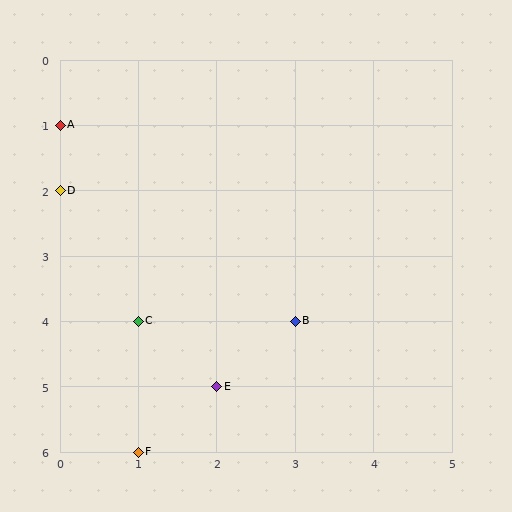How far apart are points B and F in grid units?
Points B and F are 2 columns and 2 rows apart (about 2.8 grid units diagonally).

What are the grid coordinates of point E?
Point E is at grid coordinates (2, 5).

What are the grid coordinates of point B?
Point B is at grid coordinates (3, 4).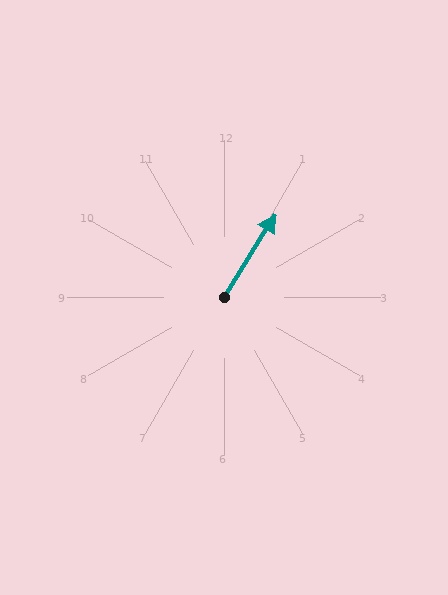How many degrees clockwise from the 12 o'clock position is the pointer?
Approximately 32 degrees.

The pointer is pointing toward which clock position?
Roughly 1 o'clock.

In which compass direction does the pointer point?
Northeast.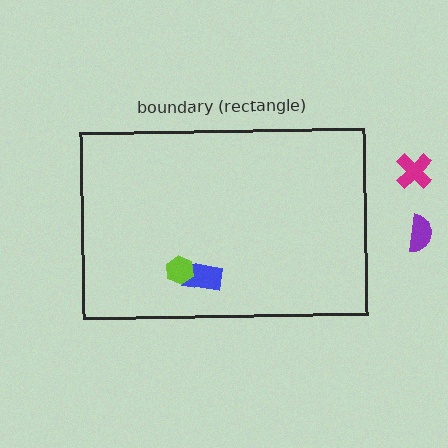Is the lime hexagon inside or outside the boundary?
Inside.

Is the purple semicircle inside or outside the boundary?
Outside.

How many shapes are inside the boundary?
2 inside, 2 outside.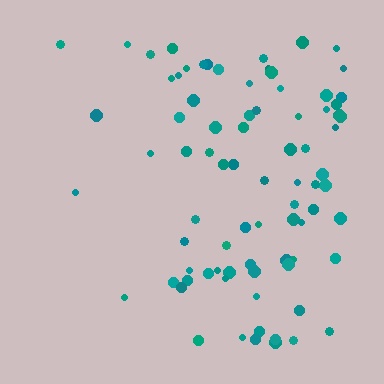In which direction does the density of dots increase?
From left to right, with the right side densest.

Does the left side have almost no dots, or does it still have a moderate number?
Still a moderate number, just noticeably fewer than the right.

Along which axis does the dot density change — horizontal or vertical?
Horizontal.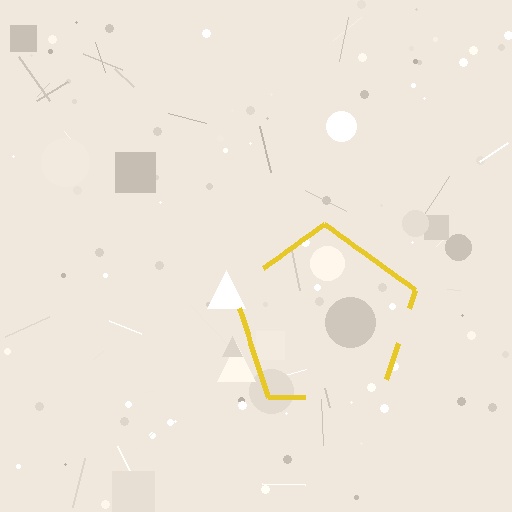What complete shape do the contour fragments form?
The contour fragments form a pentagon.